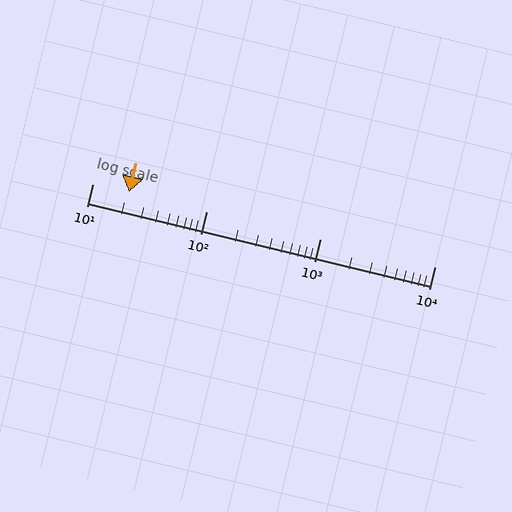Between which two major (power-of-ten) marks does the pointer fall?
The pointer is between 10 and 100.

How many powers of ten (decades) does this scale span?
The scale spans 3 decades, from 10 to 10000.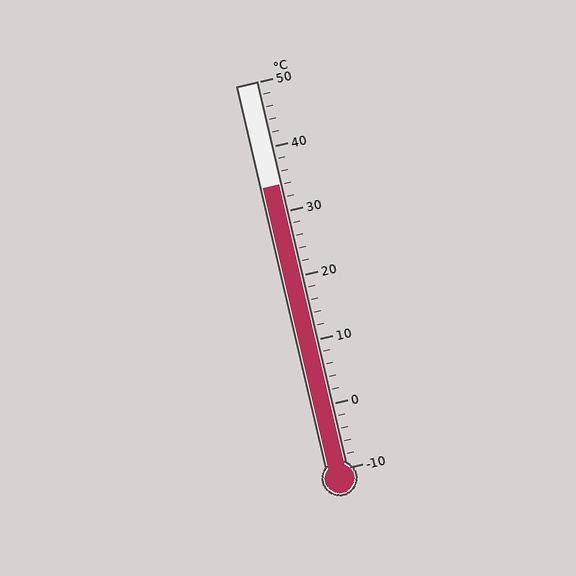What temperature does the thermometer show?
The thermometer shows approximately 34°C.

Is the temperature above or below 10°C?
The temperature is above 10°C.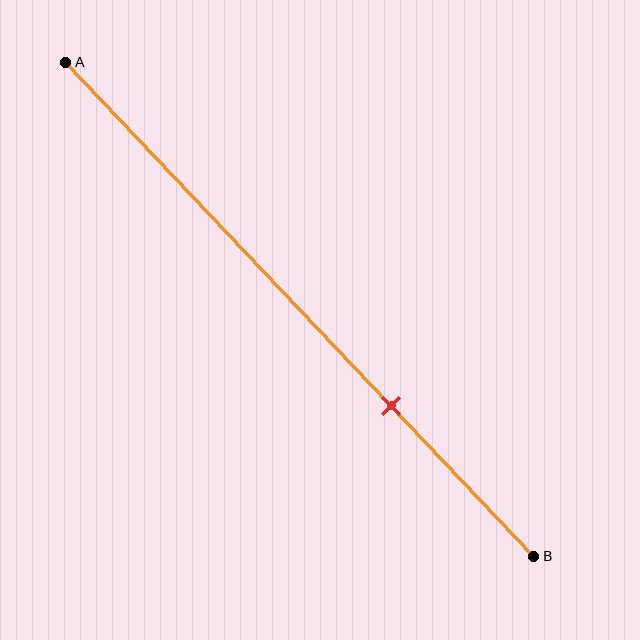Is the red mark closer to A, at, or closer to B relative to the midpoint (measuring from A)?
The red mark is closer to point B than the midpoint of segment AB.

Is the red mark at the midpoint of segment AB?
No, the mark is at about 70% from A, not at the 50% midpoint.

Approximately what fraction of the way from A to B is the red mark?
The red mark is approximately 70% of the way from A to B.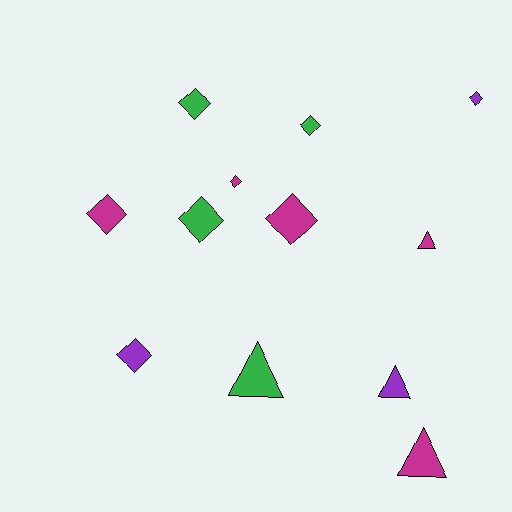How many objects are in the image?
There are 12 objects.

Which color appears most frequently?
Magenta, with 5 objects.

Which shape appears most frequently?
Diamond, with 8 objects.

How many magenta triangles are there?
There are 2 magenta triangles.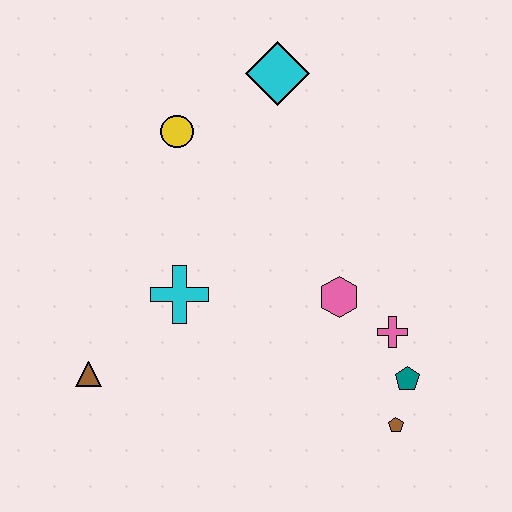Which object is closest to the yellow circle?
The cyan diamond is closest to the yellow circle.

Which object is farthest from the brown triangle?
The cyan diamond is farthest from the brown triangle.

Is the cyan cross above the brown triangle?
Yes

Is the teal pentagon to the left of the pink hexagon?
No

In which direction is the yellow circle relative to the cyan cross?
The yellow circle is above the cyan cross.